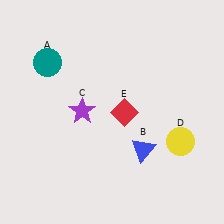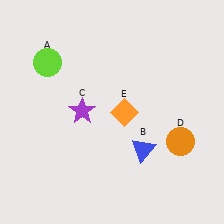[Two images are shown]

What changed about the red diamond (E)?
In Image 1, E is red. In Image 2, it changed to orange.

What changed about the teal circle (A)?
In Image 1, A is teal. In Image 2, it changed to lime.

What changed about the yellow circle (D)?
In Image 1, D is yellow. In Image 2, it changed to orange.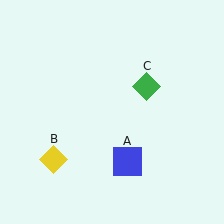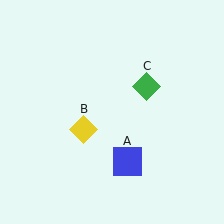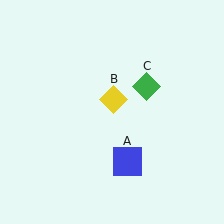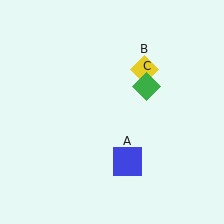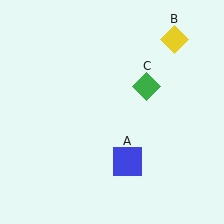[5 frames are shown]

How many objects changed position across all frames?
1 object changed position: yellow diamond (object B).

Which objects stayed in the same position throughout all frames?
Blue square (object A) and green diamond (object C) remained stationary.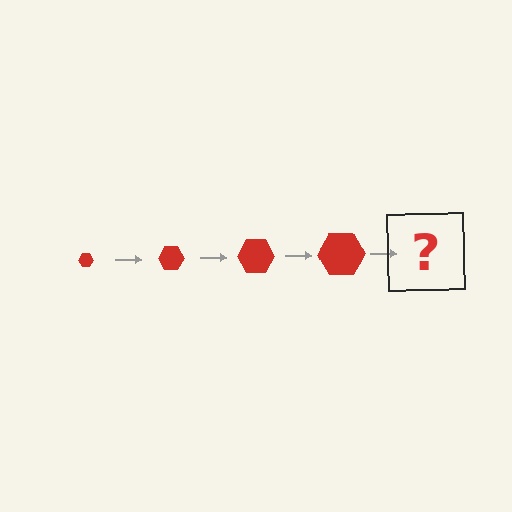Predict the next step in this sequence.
The next step is a red hexagon, larger than the previous one.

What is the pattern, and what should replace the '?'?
The pattern is that the hexagon gets progressively larger each step. The '?' should be a red hexagon, larger than the previous one.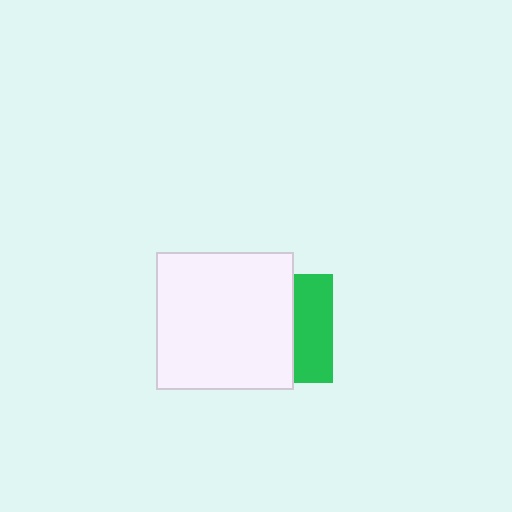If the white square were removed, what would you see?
You would see the complete green square.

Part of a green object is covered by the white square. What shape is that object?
It is a square.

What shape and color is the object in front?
The object in front is a white square.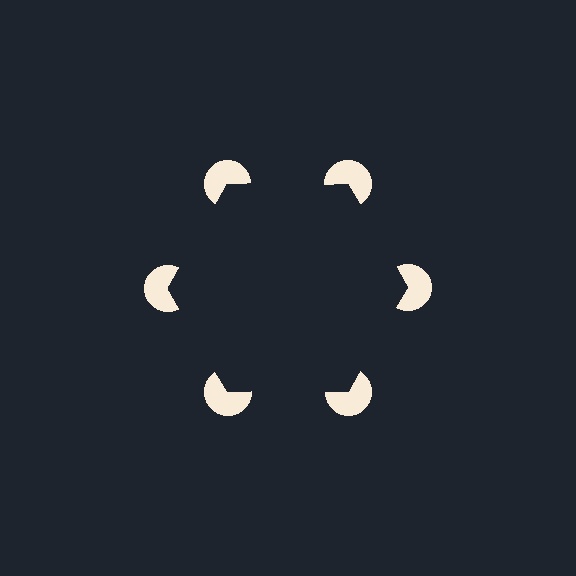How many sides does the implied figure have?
6 sides.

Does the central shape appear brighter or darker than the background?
It typically appears slightly darker than the background, even though no actual brightness change is drawn.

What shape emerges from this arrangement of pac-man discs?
An illusory hexagon — its edges are inferred from the aligned wedge cuts in the pac-man discs, not physically drawn.